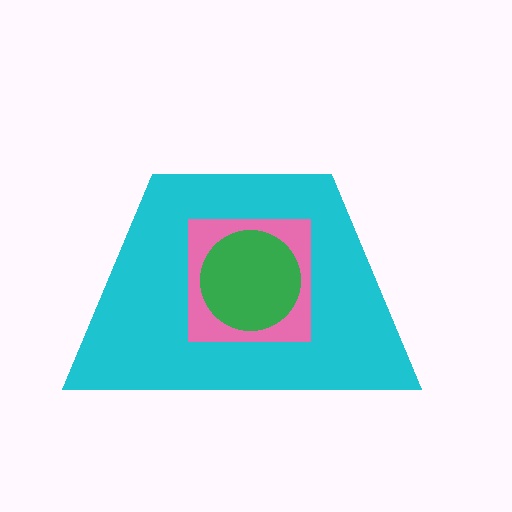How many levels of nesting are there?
3.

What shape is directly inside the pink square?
The green circle.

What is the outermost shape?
The cyan trapezoid.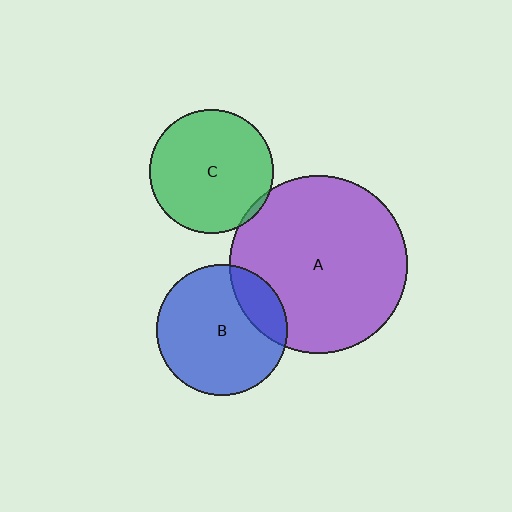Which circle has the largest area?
Circle A (purple).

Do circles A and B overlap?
Yes.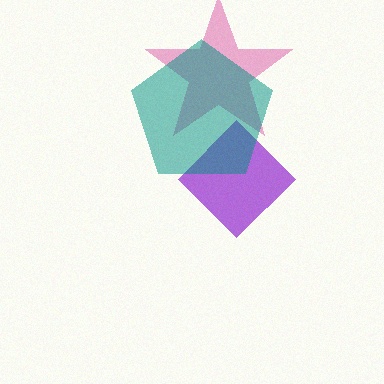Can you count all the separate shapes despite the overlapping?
Yes, there are 3 separate shapes.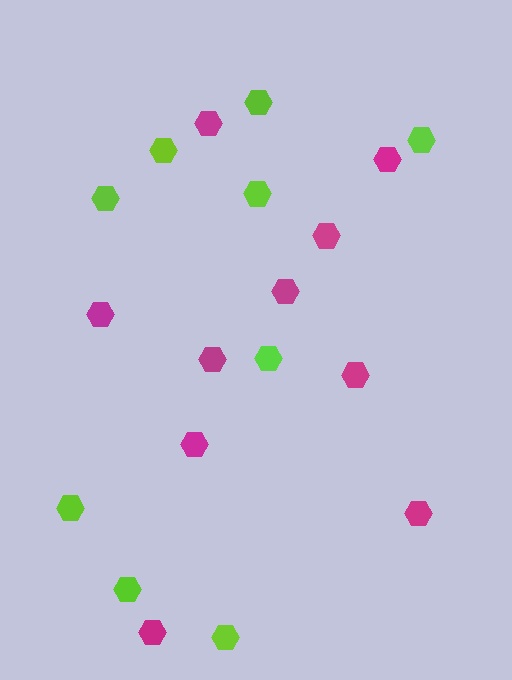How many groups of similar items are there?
There are 2 groups: one group of magenta hexagons (10) and one group of lime hexagons (9).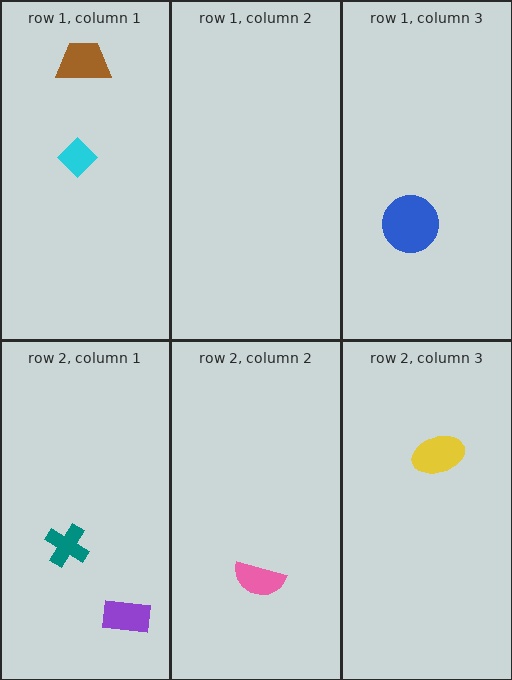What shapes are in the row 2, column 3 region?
The yellow ellipse.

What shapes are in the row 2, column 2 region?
The pink semicircle.